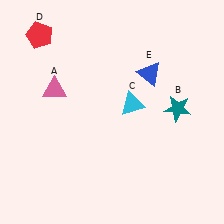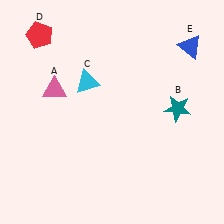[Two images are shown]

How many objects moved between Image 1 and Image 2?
2 objects moved between the two images.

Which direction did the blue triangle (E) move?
The blue triangle (E) moved right.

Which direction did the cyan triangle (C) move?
The cyan triangle (C) moved left.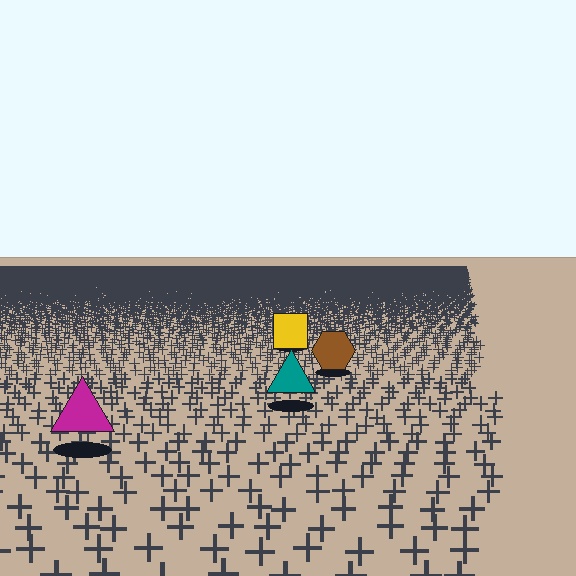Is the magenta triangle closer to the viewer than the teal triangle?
Yes. The magenta triangle is closer — you can tell from the texture gradient: the ground texture is coarser near it.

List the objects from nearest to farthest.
From nearest to farthest: the magenta triangle, the teal triangle, the brown hexagon, the yellow square.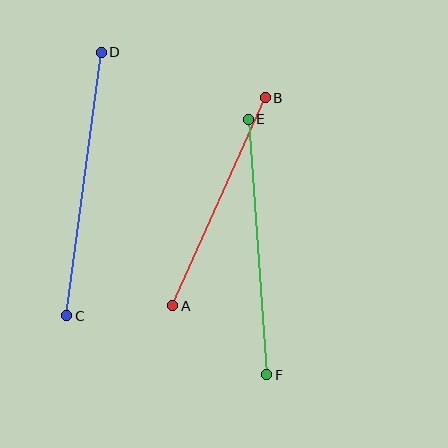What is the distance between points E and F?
The distance is approximately 256 pixels.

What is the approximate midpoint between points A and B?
The midpoint is at approximately (219, 202) pixels.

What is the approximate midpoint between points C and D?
The midpoint is at approximately (84, 184) pixels.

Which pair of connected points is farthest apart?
Points C and D are farthest apart.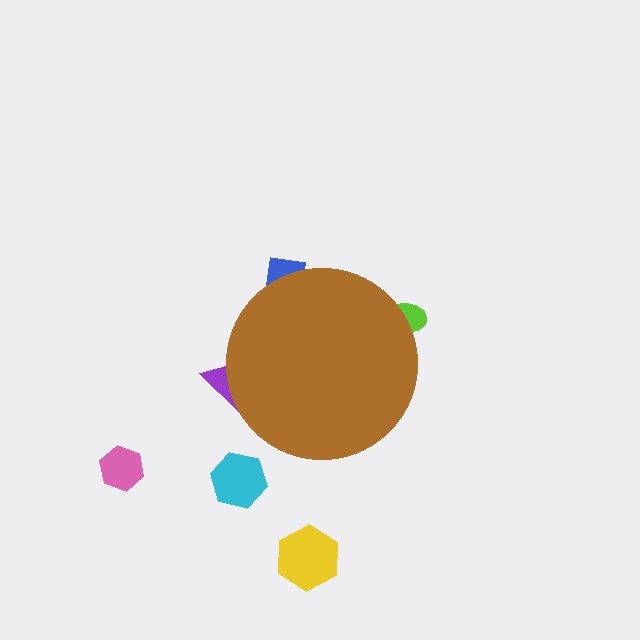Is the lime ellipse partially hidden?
Yes, the lime ellipse is partially hidden behind the brown circle.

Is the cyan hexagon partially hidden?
No, the cyan hexagon is fully visible.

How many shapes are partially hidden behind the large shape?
3 shapes are partially hidden.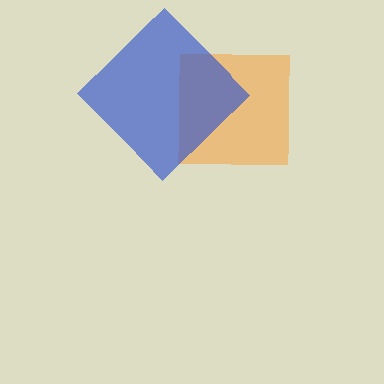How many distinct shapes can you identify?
There are 2 distinct shapes: an orange square, a blue diamond.